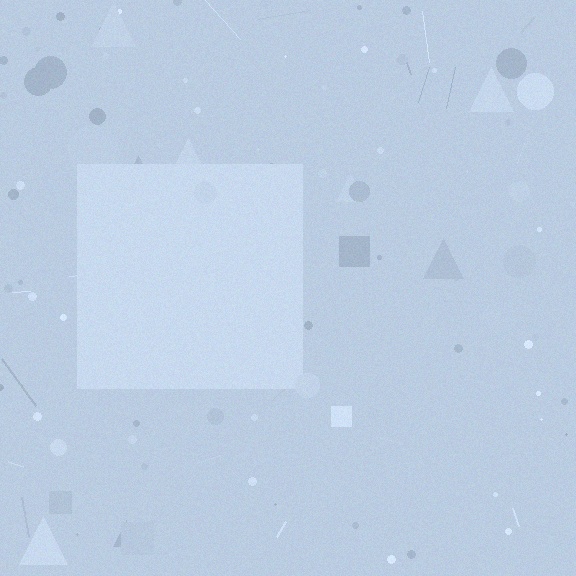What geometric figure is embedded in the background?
A square is embedded in the background.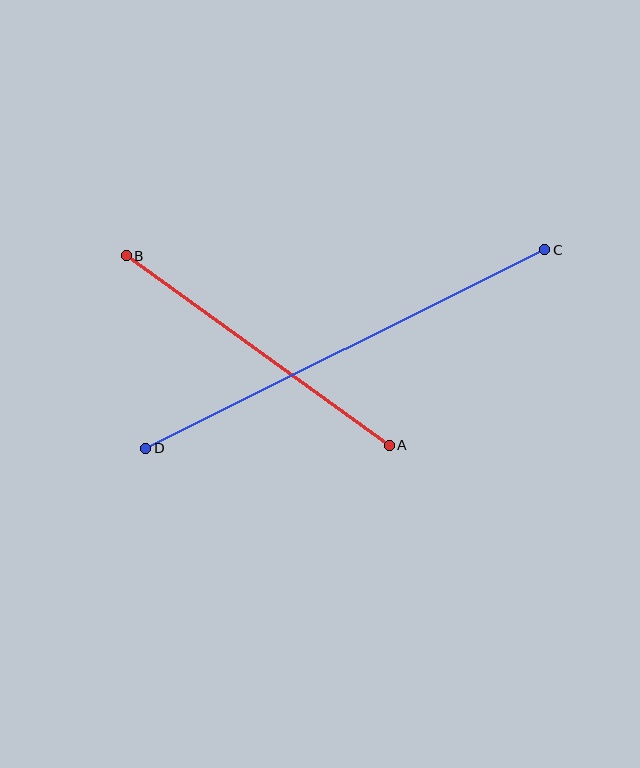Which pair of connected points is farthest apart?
Points C and D are farthest apart.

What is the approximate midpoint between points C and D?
The midpoint is at approximately (345, 349) pixels.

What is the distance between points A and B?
The distance is approximately 324 pixels.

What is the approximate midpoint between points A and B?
The midpoint is at approximately (258, 351) pixels.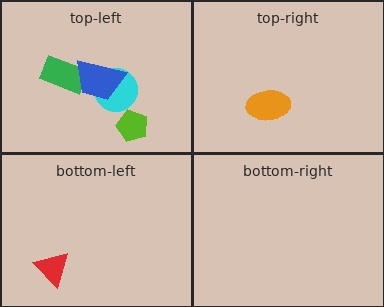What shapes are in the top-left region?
The green rectangle, the cyan circle, the lime pentagon, the blue trapezoid.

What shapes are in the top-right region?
The orange ellipse.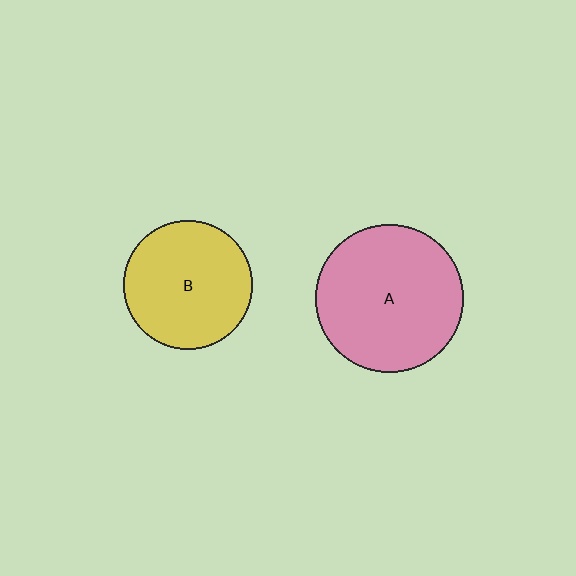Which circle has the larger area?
Circle A (pink).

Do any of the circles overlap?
No, none of the circles overlap.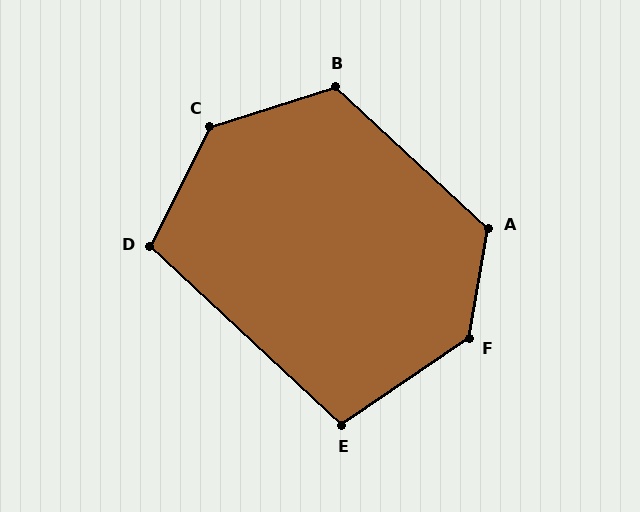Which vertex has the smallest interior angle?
E, at approximately 103 degrees.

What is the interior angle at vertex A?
Approximately 123 degrees (obtuse).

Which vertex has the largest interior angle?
C, at approximately 134 degrees.